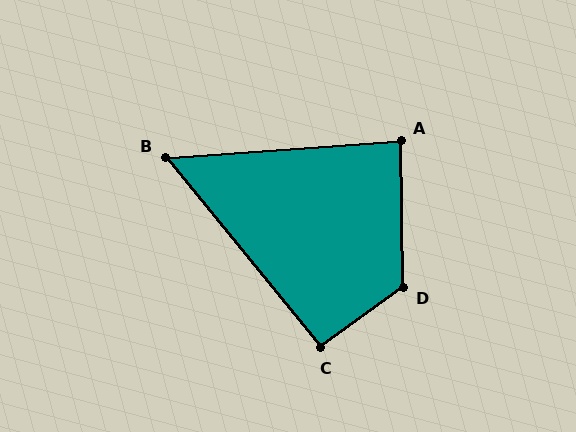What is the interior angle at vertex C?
Approximately 93 degrees (approximately right).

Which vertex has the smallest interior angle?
B, at approximately 55 degrees.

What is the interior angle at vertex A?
Approximately 87 degrees (approximately right).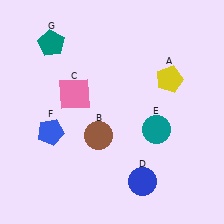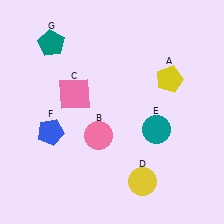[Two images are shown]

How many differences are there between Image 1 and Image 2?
There are 2 differences between the two images.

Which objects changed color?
B changed from brown to pink. D changed from blue to yellow.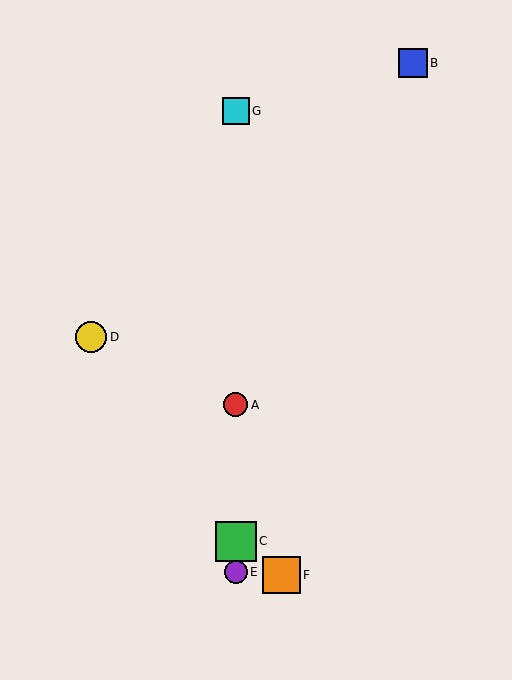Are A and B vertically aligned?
No, A is at x≈236 and B is at x≈413.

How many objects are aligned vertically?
4 objects (A, C, E, G) are aligned vertically.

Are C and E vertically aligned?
Yes, both are at x≈236.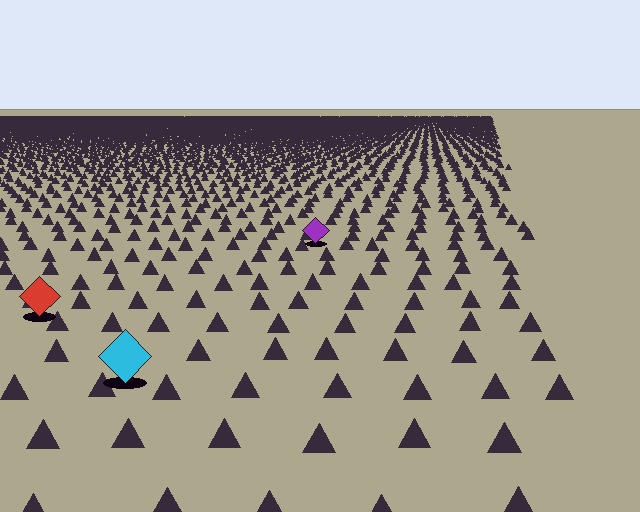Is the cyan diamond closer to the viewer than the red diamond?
Yes. The cyan diamond is closer — you can tell from the texture gradient: the ground texture is coarser near it.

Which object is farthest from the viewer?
The purple diamond is farthest from the viewer. It appears smaller and the ground texture around it is denser.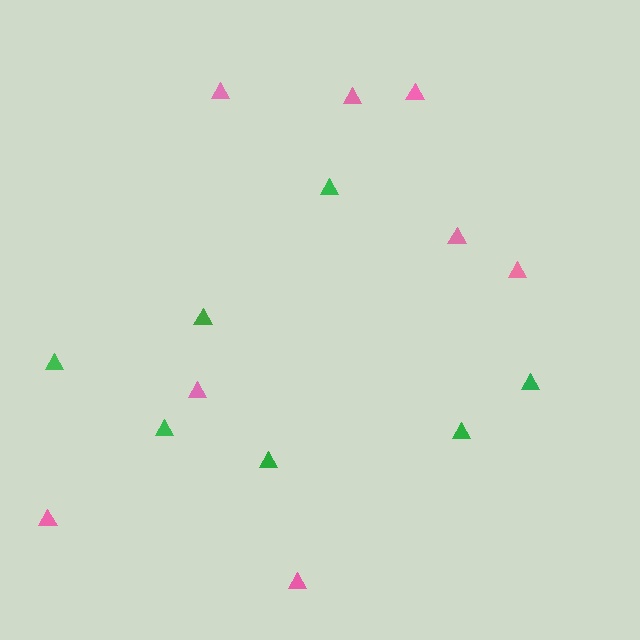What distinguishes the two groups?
There are 2 groups: one group of pink triangles (8) and one group of green triangles (7).